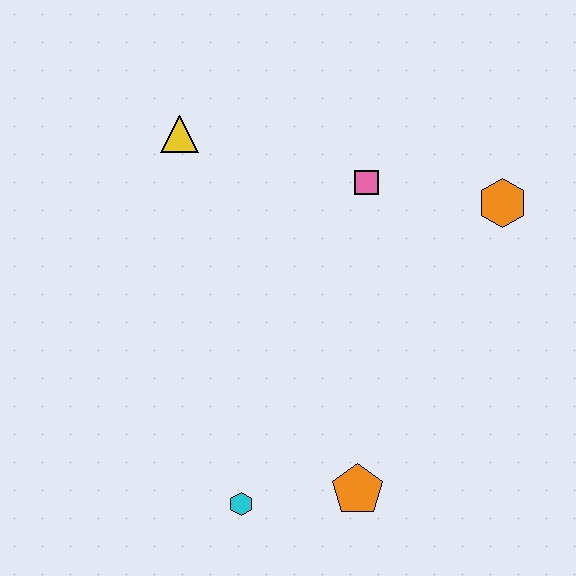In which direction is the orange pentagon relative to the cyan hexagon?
The orange pentagon is to the right of the cyan hexagon.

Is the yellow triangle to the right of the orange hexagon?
No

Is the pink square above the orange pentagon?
Yes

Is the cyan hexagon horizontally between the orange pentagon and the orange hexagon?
No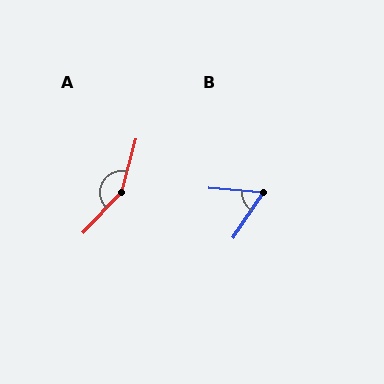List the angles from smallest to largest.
B (61°), A (151°).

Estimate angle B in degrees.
Approximately 61 degrees.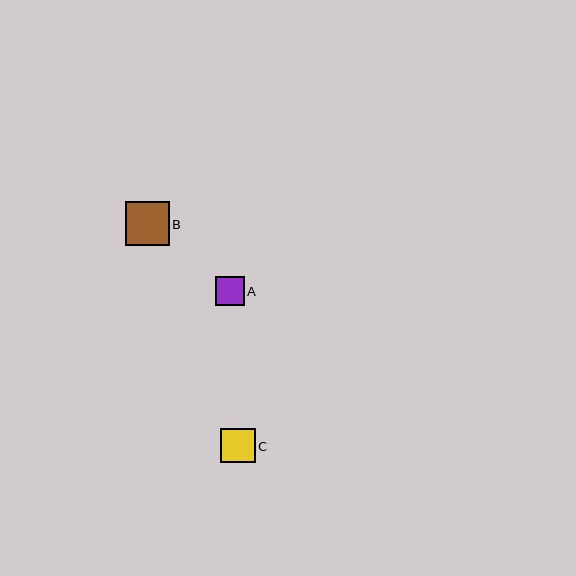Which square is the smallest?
Square A is the smallest with a size of approximately 29 pixels.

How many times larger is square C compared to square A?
Square C is approximately 1.2 times the size of square A.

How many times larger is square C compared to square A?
Square C is approximately 1.2 times the size of square A.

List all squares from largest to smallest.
From largest to smallest: B, C, A.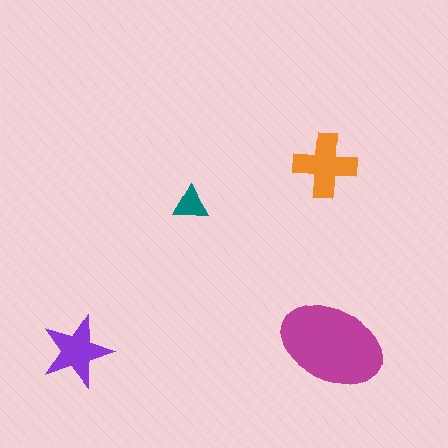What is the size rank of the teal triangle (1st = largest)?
4th.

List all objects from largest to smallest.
The magenta ellipse, the orange cross, the purple star, the teal triangle.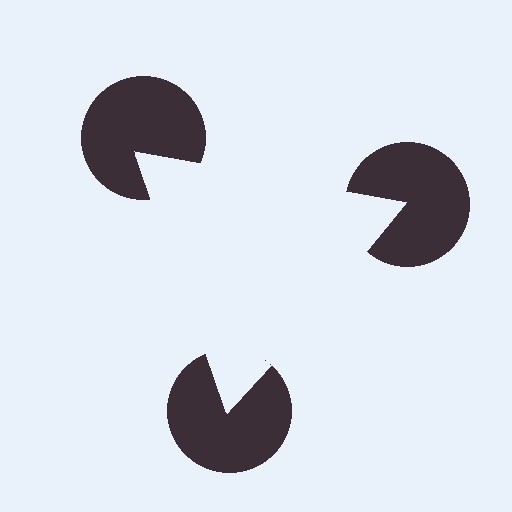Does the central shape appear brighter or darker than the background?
It typically appears slightly brighter than the background, even though no actual brightness change is drawn.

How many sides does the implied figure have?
3 sides.